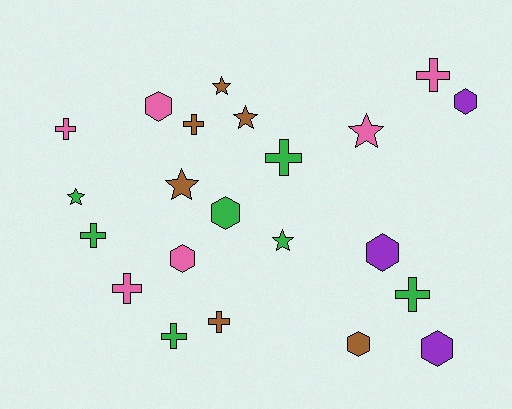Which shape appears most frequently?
Cross, with 9 objects.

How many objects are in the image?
There are 22 objects.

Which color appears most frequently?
Green, with 7 objects.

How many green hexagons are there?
There is 1 green hexagon.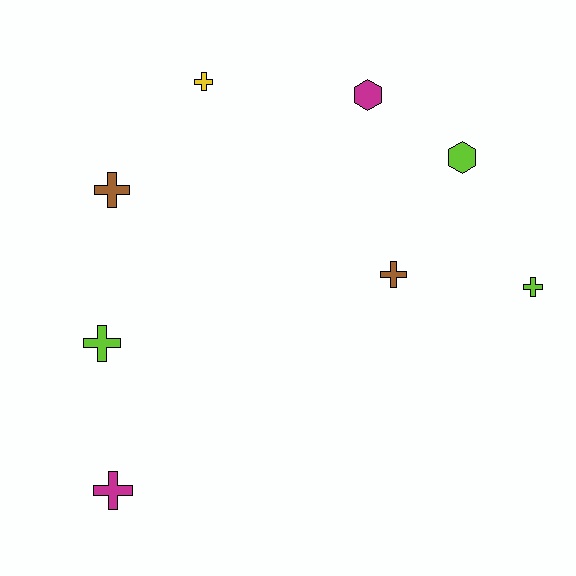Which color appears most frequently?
Lime, with 3 objects.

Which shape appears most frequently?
Cross, with 6 objects.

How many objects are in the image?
There are 8 objects.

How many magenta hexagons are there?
There is 1 magenta hexagon.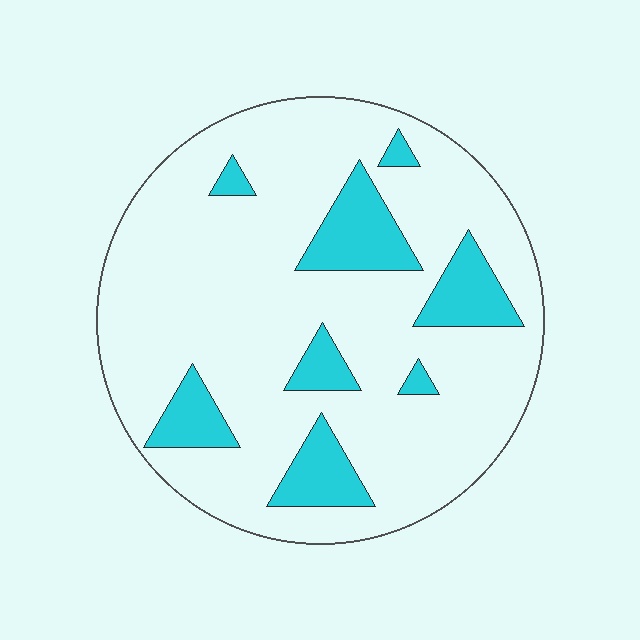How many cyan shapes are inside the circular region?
8.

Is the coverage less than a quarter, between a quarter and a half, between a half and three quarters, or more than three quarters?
Less than a quarter.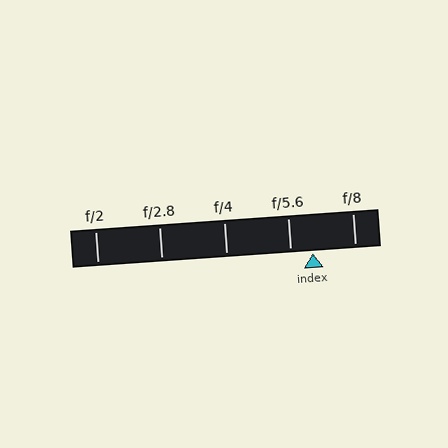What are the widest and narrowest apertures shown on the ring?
The widest aperture shown is f/2 and the narrowest is f/8.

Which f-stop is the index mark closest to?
The index mark is closest to f/5.6.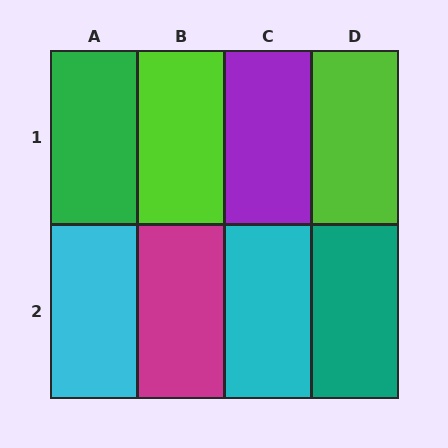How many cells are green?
1 cell is green.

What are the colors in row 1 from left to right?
Green, lime, purple, lime.